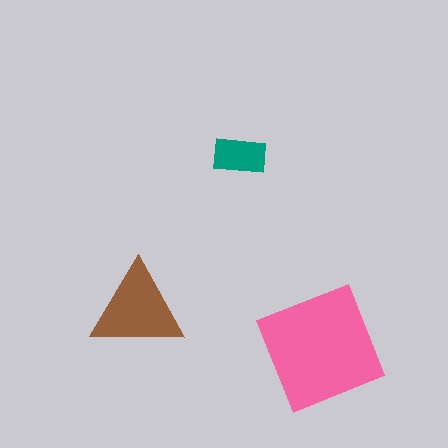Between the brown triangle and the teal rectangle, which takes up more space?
The brown triangle.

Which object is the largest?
The pink square.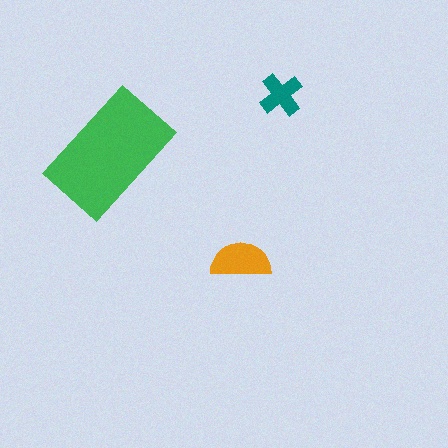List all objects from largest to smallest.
The green rectangle, the orange semicircle, the teal cross.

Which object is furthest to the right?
The teal cross is rightmost.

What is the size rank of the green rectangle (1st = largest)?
1st.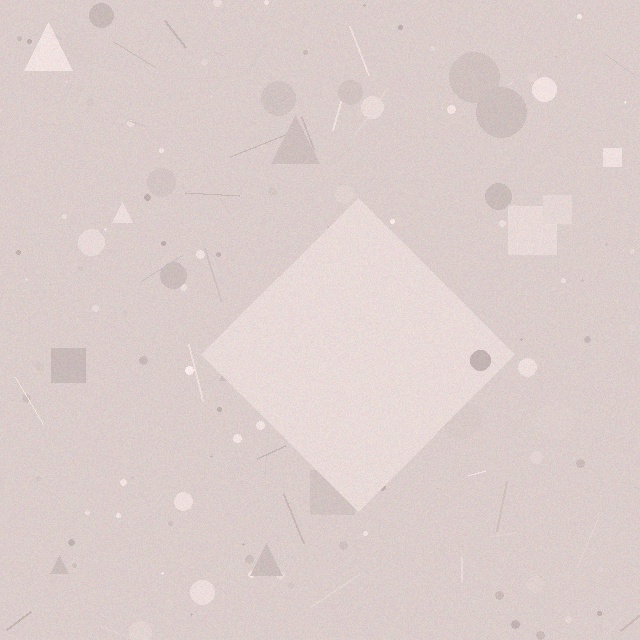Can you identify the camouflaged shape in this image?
The camouflaged shape is a diamond.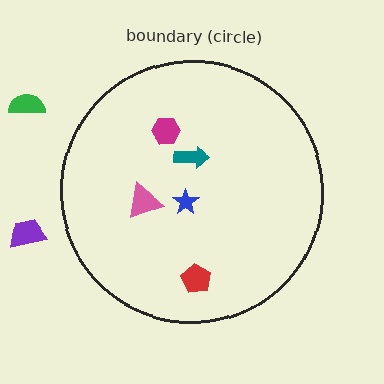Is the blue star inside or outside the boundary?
Inside.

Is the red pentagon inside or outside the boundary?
Inside.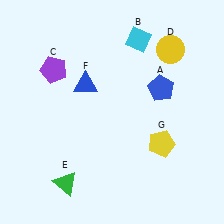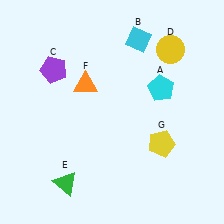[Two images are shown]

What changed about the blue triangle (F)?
In Image 1, F is blue. In Image 2, it changed to orange.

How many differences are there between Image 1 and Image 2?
There are 2 differences between the two images.